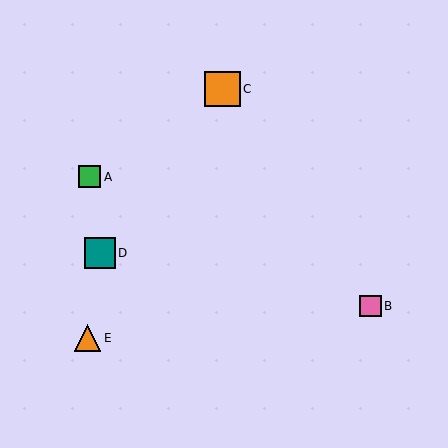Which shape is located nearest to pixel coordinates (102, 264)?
The teal square (labeled D) at (100, 253) is nearest to that location.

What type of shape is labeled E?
Shape E is an orange triangle.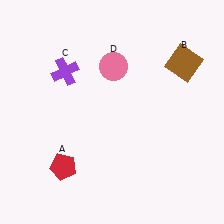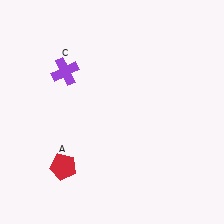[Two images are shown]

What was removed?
The pink circle (D), the brown square (B) were removed in Image 2.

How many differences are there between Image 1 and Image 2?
There are 2 differences between the two images.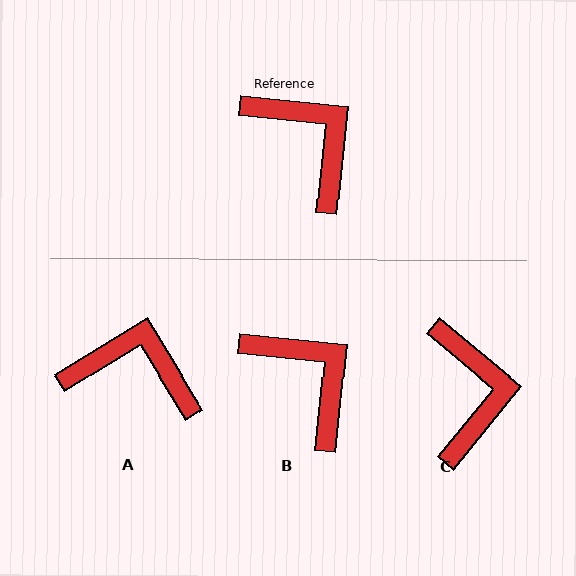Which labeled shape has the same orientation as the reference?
B.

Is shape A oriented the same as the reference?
No, it is off by about 38 degrees.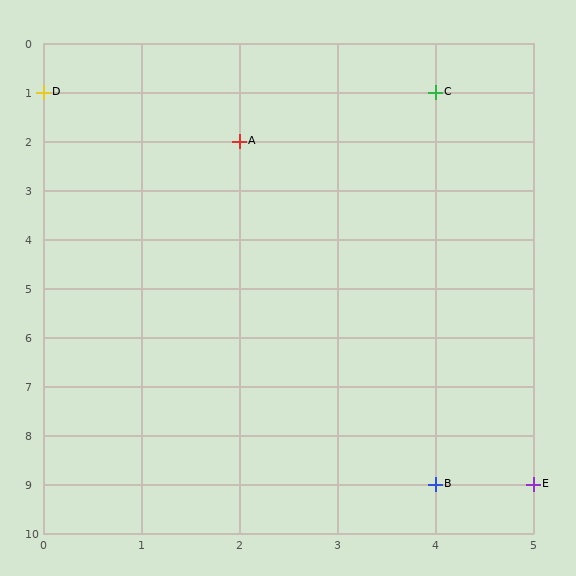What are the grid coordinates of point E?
Point E is at grid coordinates (5, 9).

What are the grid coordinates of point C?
Point C is at grid coordinates (4, 1).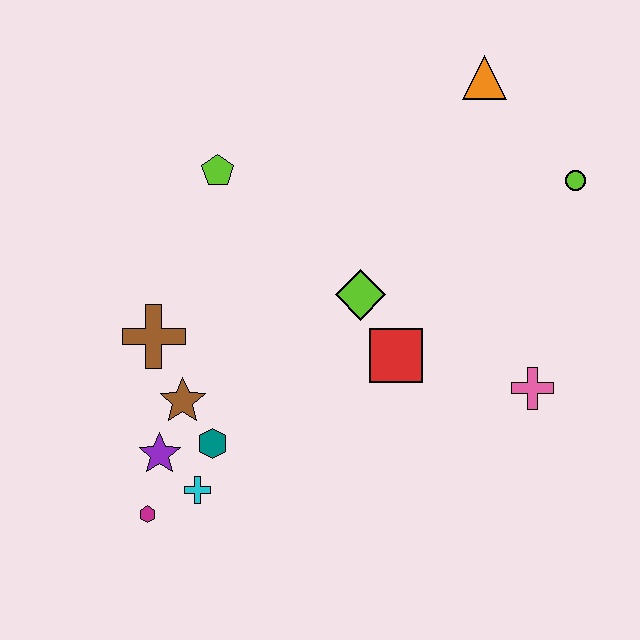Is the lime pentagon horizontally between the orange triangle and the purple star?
Yes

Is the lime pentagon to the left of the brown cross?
No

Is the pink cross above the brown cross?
No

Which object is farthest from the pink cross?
The magenta hexagon is farthest from the pink cross.